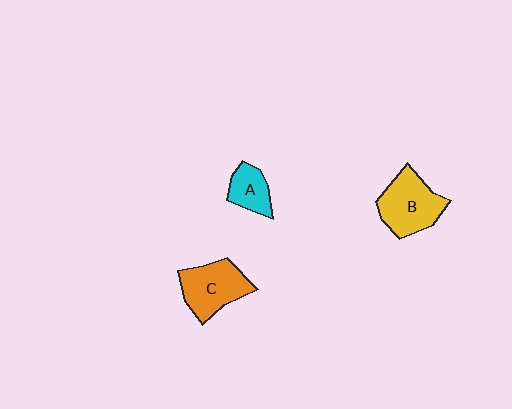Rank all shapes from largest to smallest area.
From largest to smallest: B (yellow), C (orange), A (cyan).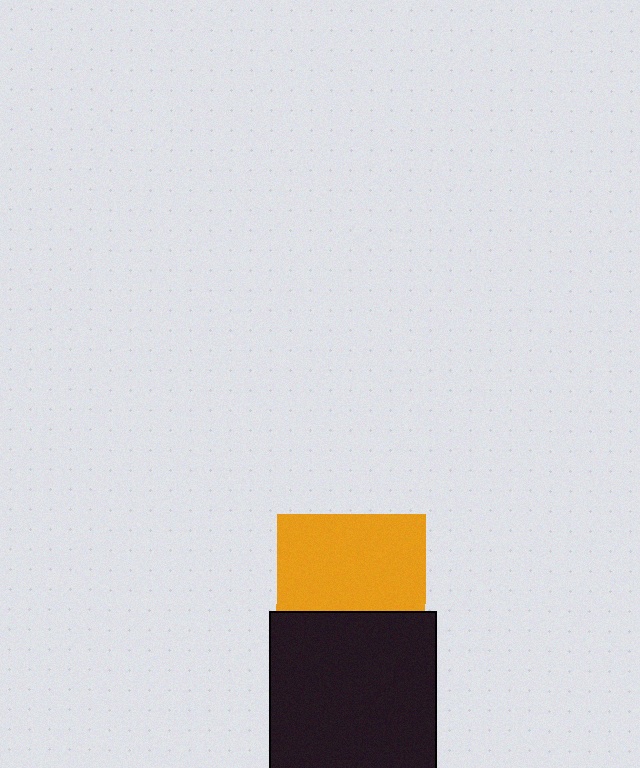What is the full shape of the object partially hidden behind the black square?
The partially hidden object is an orange square.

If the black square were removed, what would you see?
You would see the complete orange square.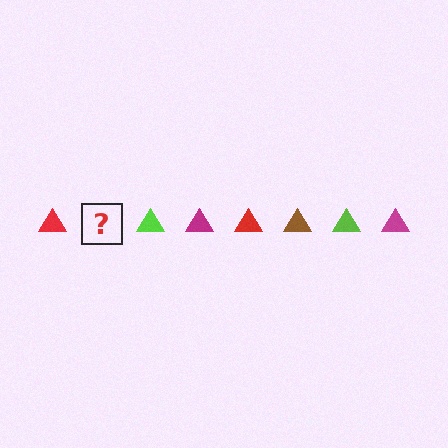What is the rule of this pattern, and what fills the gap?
The rule is that the pattern cycles through red, brown, lime, magenta triangles. The gap should be filled with a brown triangle.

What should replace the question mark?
The question mark should be replaced with a brown triangle.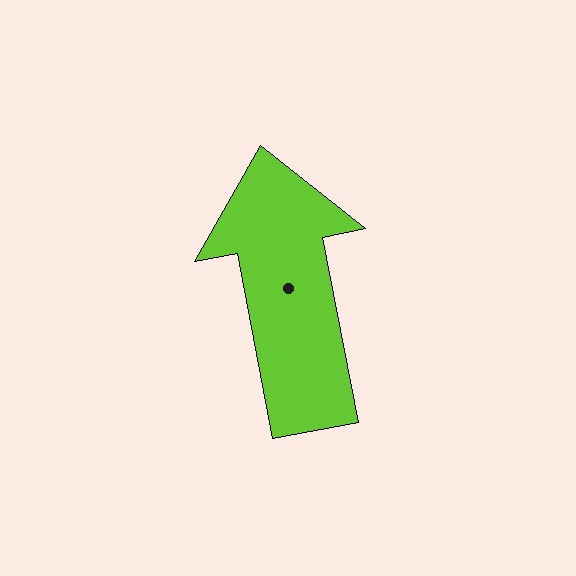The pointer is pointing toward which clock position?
Roughly 12 o'clock.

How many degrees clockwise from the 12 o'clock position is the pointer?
Approximately 349 degrees.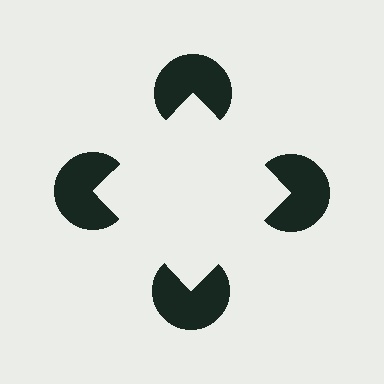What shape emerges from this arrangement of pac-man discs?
An illusory square — its edges are inferred from the aligned wedge cuts in the pac-man discs, not physically drawn.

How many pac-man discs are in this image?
There are 4 — one at each vertex of the illusory square.